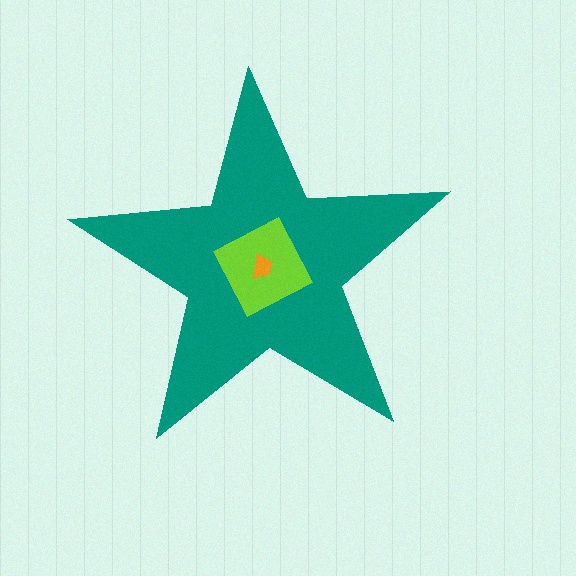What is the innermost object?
The orange trapezoid.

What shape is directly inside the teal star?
The lime diamond.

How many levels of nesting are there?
3.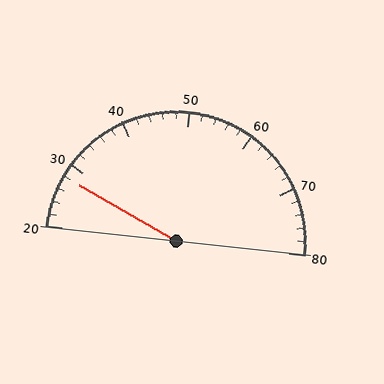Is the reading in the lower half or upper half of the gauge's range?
The reading is in the lower half of the range (20 to 80).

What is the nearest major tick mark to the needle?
The nearest major tick mark is 30.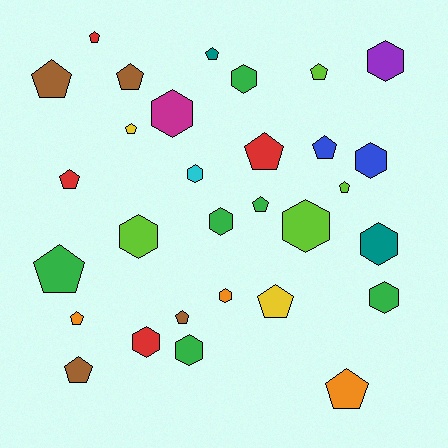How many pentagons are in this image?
There are 17 pentagons.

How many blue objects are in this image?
There are 2 blue objects.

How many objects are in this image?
There are 30 objects.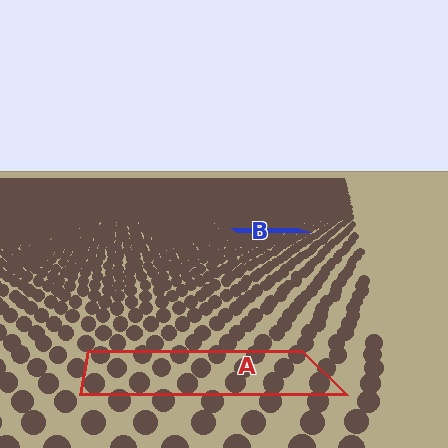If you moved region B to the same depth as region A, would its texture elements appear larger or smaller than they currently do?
They would appear larger. At a closer depth, the same texture elements are projected at a bigger on-screen size.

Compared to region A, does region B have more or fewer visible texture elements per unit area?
Region B has more texture elements per unit area — they are packed more densely because it is farther away.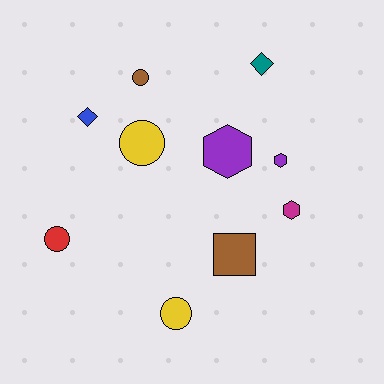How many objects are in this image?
There are 10 objects.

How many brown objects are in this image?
There are 2 brown objects.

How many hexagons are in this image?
There are 3 hexagons.